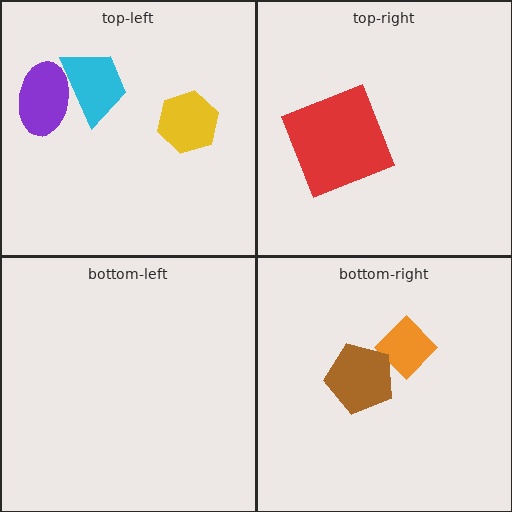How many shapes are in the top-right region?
1.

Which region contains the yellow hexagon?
The top-left region.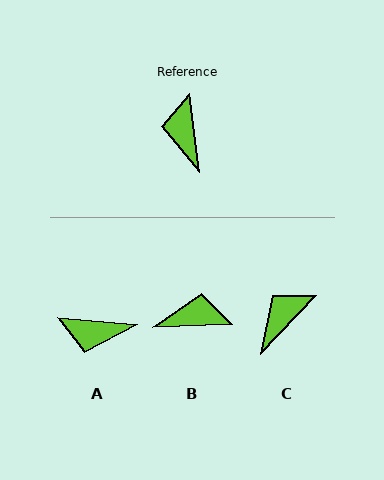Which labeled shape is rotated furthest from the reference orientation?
B, about 95 degrees away.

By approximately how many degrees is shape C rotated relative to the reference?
Approximately 51 degrees clockwise.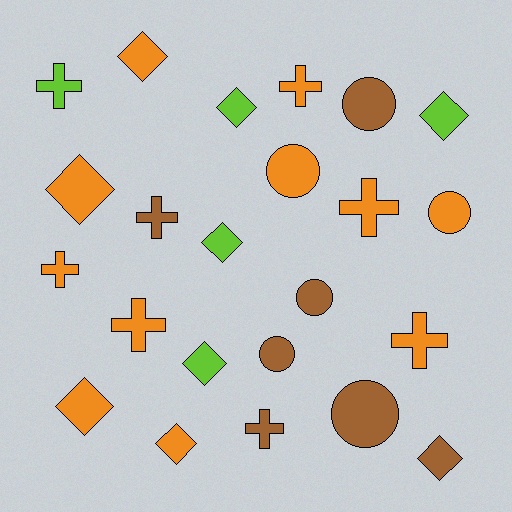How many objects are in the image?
There are 23 objects.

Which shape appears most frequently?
Diamond, with 9 objects.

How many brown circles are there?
There are 4 brown circles.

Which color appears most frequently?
Orange, with 11 objects.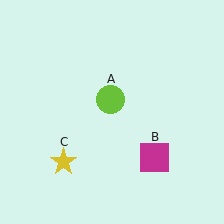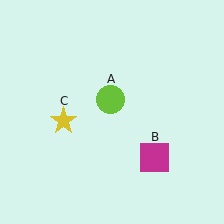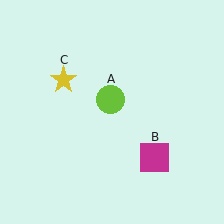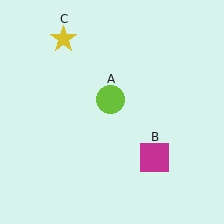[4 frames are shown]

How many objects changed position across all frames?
1 object changed position: yellow star (object C).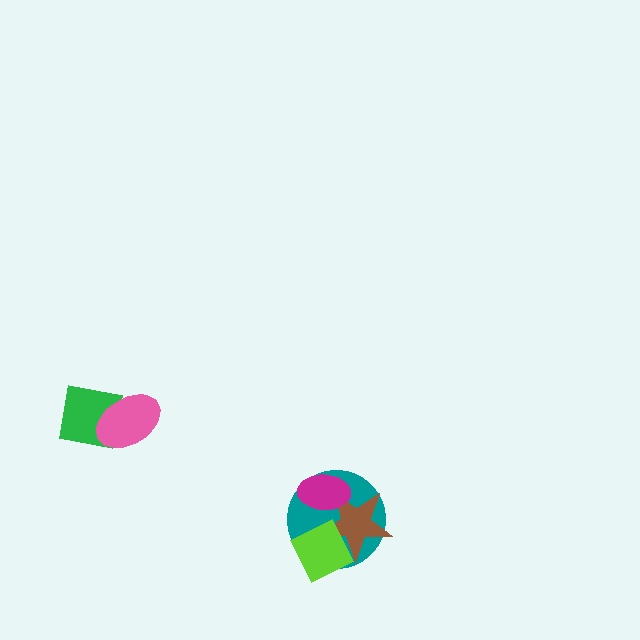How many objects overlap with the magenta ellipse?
2 objects overlap with the magenta ellipse.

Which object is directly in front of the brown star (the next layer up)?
The lime diamond is directly in front of the brown star.